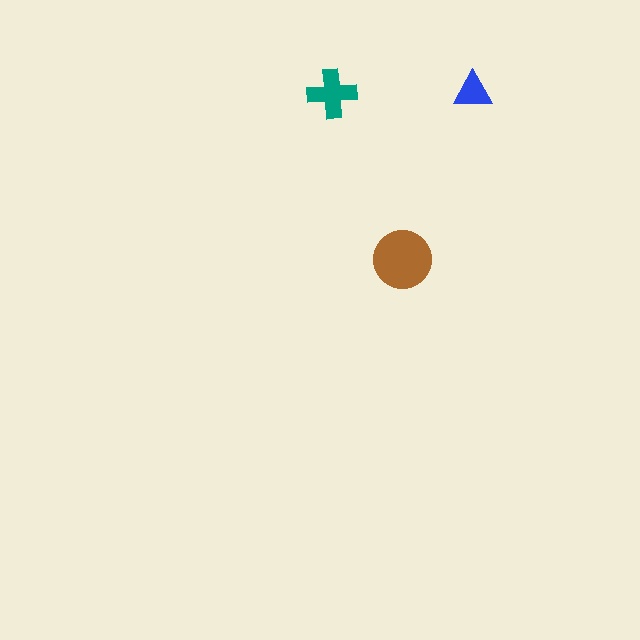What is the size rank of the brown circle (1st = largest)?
1st.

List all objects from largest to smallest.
The brown circle, the teal cross, the blue triangle.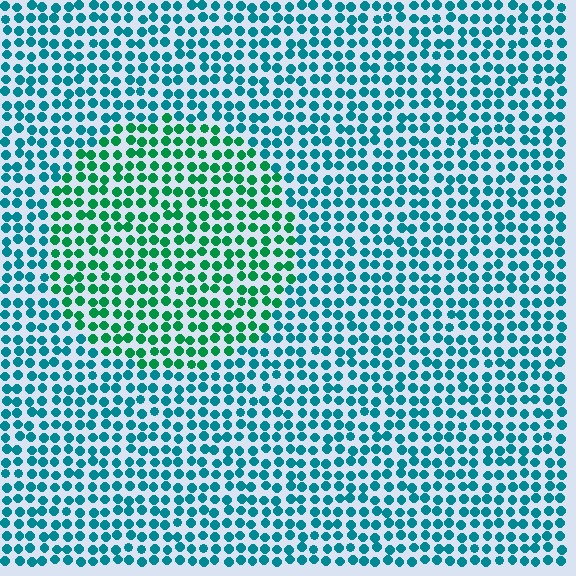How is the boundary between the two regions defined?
The boundary is defined purely by a slight shift in hue (about 37 degrees). Spacing, size, and orientation are identical on both sides.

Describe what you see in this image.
The image is filled with small teal elements in a uniform arrangement. A circle-shaped region is visible where the elements are tinted to a slightly different hue, forming a subtle color boundary.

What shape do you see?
I see a circle.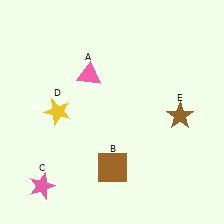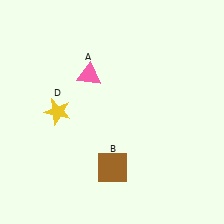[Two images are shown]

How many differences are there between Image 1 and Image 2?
There are 2 differences between the two images.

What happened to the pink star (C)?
The pink star (C) was removed in Image 2. It was in the bottom-left area of Image 1.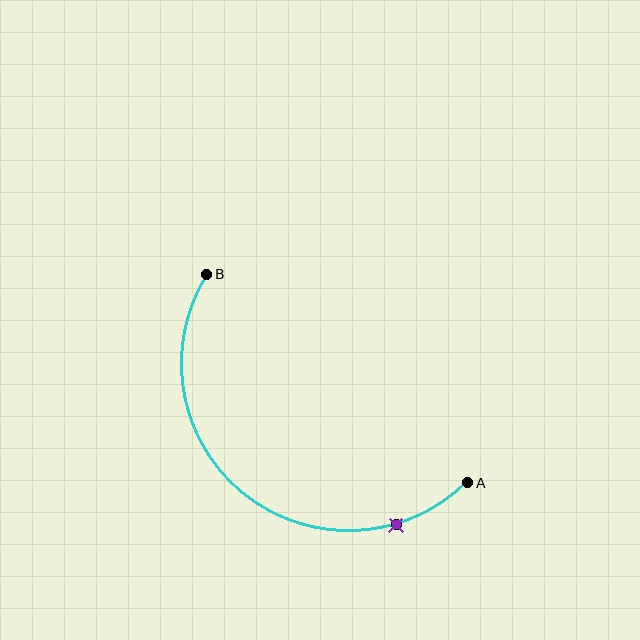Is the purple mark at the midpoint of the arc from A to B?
No. The purple mark lies on the arc but is closer to endpoint A. The arc midpoint would be at the point on the curve equidistant along the arc from both A and B.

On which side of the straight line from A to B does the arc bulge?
The arc bulges below and to the left of the straight line connecting A and B.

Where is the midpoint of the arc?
The arc midpoint is the point on the curve farthest from the straight line joining A and B. It sits below and to the left of that line.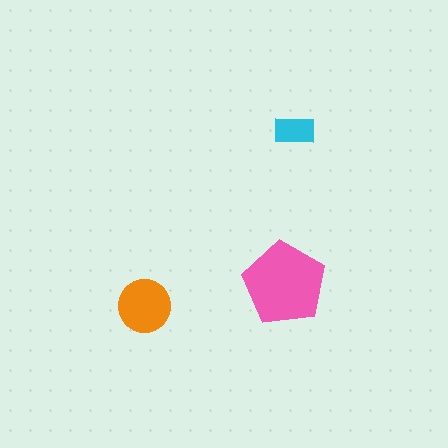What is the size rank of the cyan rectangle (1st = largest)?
3rd.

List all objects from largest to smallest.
The pink pentagon, the orange circle, the cyan rectangle.